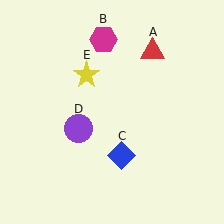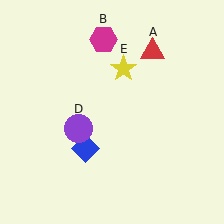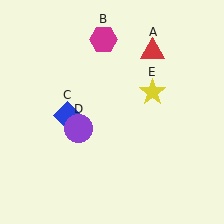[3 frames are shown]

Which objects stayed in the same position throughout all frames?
Red triangle (object A) and magenta hexagon (object B) and purple circle (object D) remained stationary.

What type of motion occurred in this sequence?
The blue diamond (object C), yellow star (object E) rotated clockwise around the center of the scene.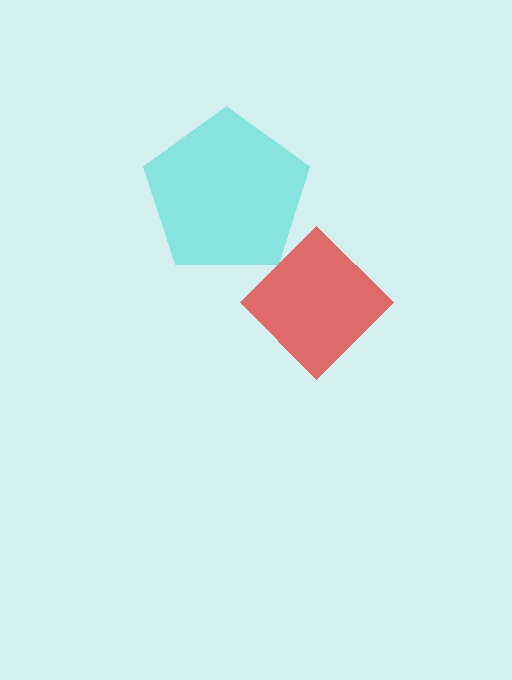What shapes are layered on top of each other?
The layered shapes are: a red diamond, a cyan pentagon.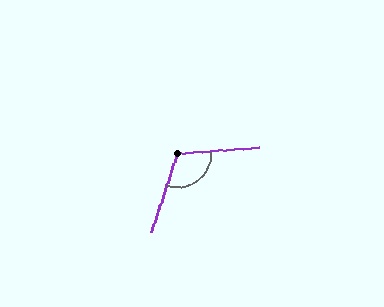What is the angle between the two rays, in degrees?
Approximately 113 degrees.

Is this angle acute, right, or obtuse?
It is obtuse.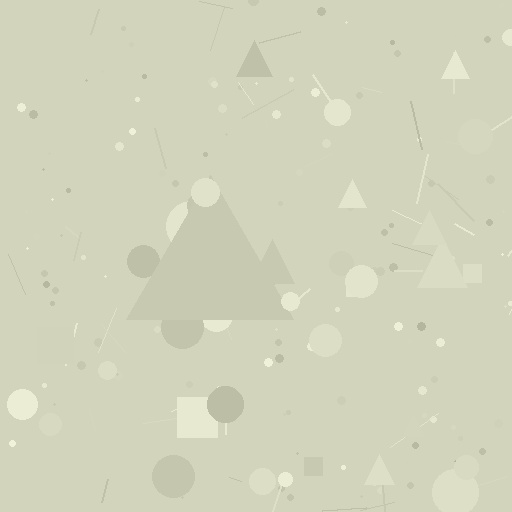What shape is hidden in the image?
A triangle is hidden in the image.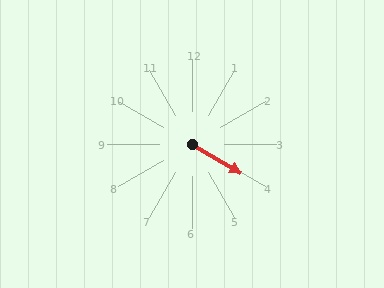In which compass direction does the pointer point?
Southeast.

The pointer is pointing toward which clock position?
Roughly 4 o'clock.